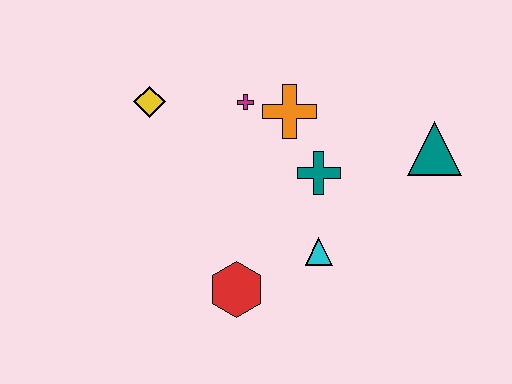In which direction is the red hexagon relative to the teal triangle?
The red hexagon is to the left of the teal triangle.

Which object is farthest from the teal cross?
The yellow diamond is farthest from the teal cross.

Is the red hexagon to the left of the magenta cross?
Yes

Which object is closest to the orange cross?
The magenta cross is closest to the orange cross.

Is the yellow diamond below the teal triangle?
No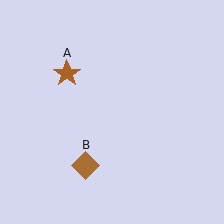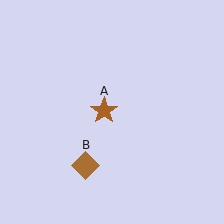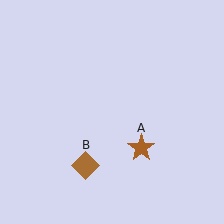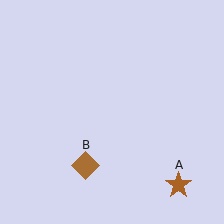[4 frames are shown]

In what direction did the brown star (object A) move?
The brown star (object A) moved down and to the right.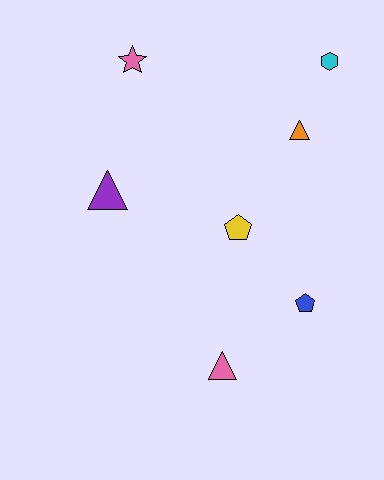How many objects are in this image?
There are 7 objects.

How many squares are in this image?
There are no squares.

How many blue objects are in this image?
There is 1 blue object.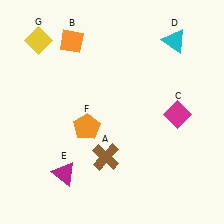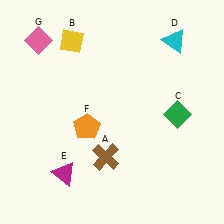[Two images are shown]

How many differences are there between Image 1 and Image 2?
There are 3 differences between the two images.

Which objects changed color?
B changed from orange to yellow. C changed from magenta to green. G changed from yellow to pink.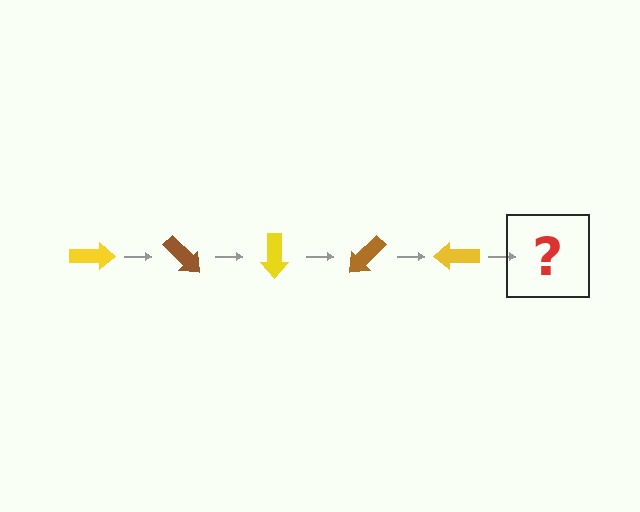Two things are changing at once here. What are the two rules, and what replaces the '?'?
The two rules are that it rotates 45 degrees each step and the color cycles through yellow and brown. The '?' should be a brown arrow, rotated 225 degrees from the start.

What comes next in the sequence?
The next element should be a brown arrow, rotated 225 degrees from the start.